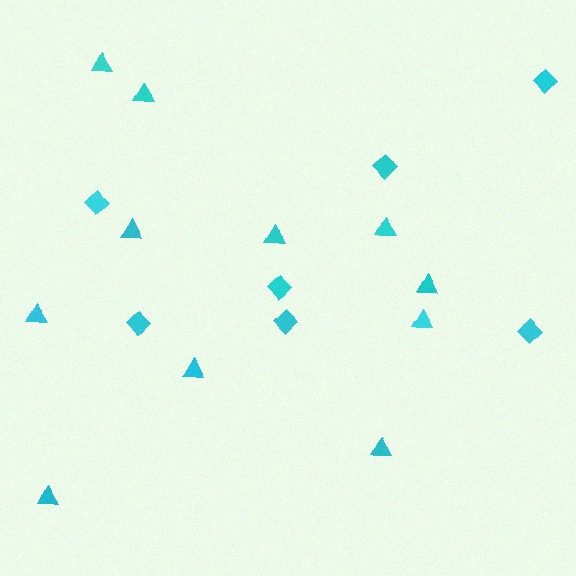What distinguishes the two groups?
There are 2 groups: one group of diamonds (7) and one group of triangles (11).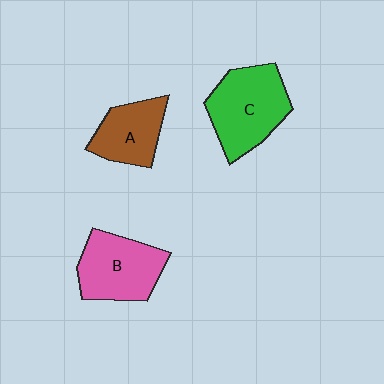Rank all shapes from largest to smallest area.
From largest to smallest: C (green), B (pink), A (brown).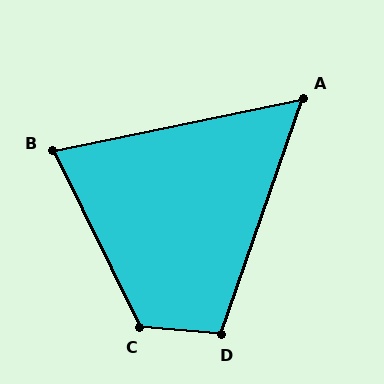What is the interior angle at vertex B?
Approximately 76 degrees (acute).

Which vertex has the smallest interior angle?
A, at approximately 59 degrees.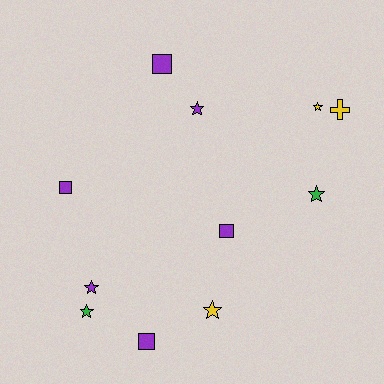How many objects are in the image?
There are 11 objects.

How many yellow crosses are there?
There is 1 yellow cross.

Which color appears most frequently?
Purple, with 6 objects.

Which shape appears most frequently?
Star, with 6 objects.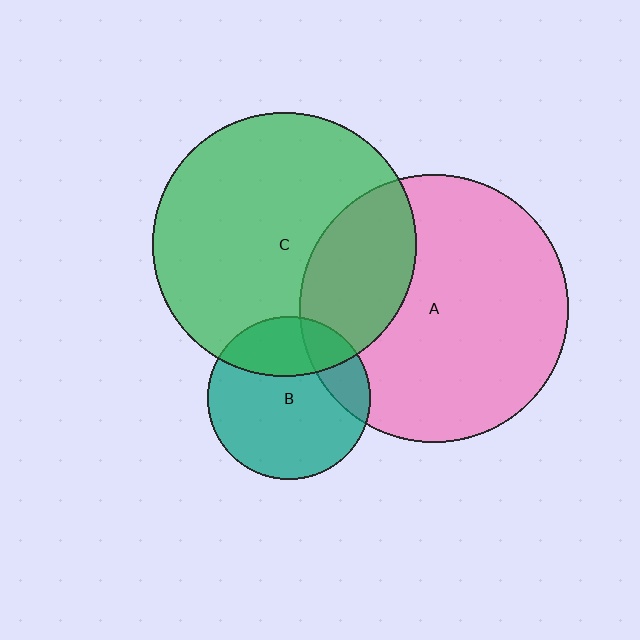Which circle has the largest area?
Circle A (pink).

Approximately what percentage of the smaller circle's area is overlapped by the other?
Approximately 30%.